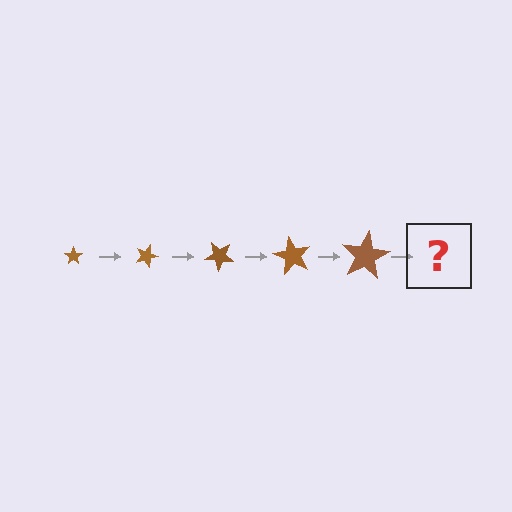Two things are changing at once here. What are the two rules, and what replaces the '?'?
The two rules are that the star grows larger each step and it rotates 20 degrees each step. The '?' should be a star, larger than the previous one and rotated 100 degrees from the start.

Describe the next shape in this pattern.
It should be a star, larger than the previous one and rotated 100 degrees from the start.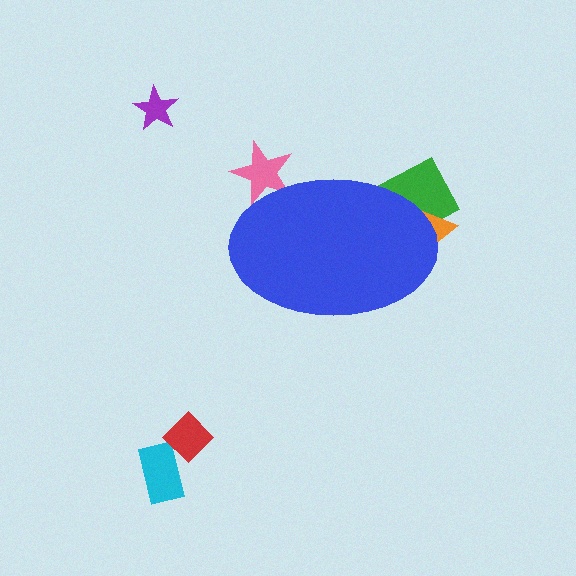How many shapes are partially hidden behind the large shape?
3 shapes are partially hidden.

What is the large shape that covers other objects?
A blue ellipse.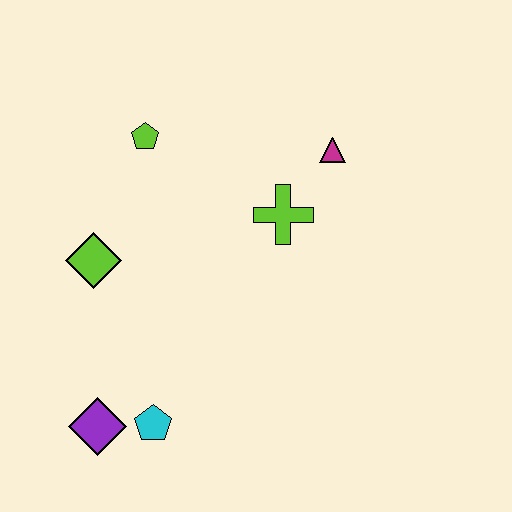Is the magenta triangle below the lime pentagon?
Yes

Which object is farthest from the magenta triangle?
The purple diamond is farthest from the magenta triangle.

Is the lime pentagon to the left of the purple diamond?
No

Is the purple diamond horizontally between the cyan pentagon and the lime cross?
No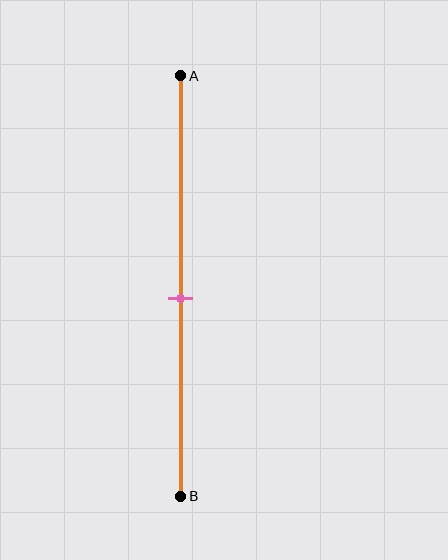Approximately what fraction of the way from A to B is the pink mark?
The pink mark is approximately 55% of the way from A to B.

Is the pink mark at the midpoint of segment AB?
No, the mark is at about 55% from A, not at the 50% midpoint.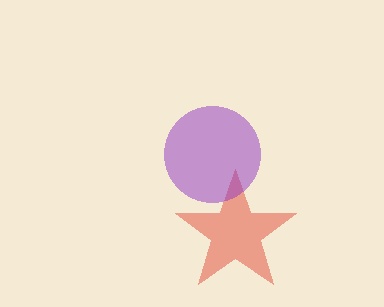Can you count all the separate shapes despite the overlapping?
Yes, there are 2 separate shapes.